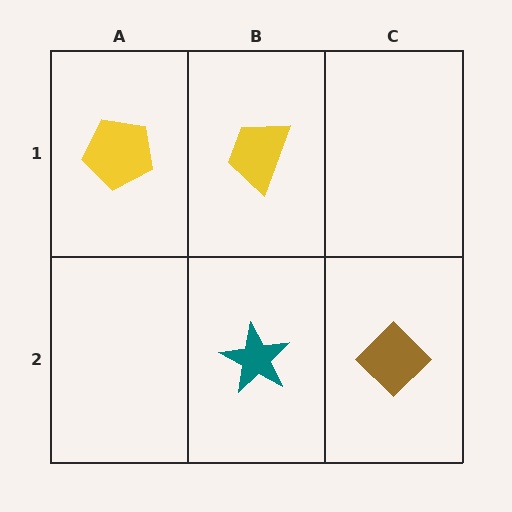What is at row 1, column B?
A yellow trapezoid.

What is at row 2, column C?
A brown diamond.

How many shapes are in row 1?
2 shapes.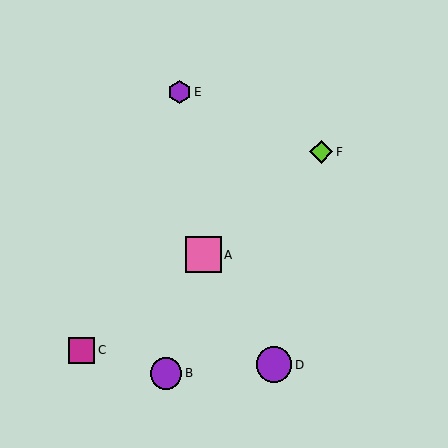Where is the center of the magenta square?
The center of the magenta square is at (82, 350).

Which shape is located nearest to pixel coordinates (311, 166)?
The lime diamond (labeled F) at (321, 152) is nearest to that location.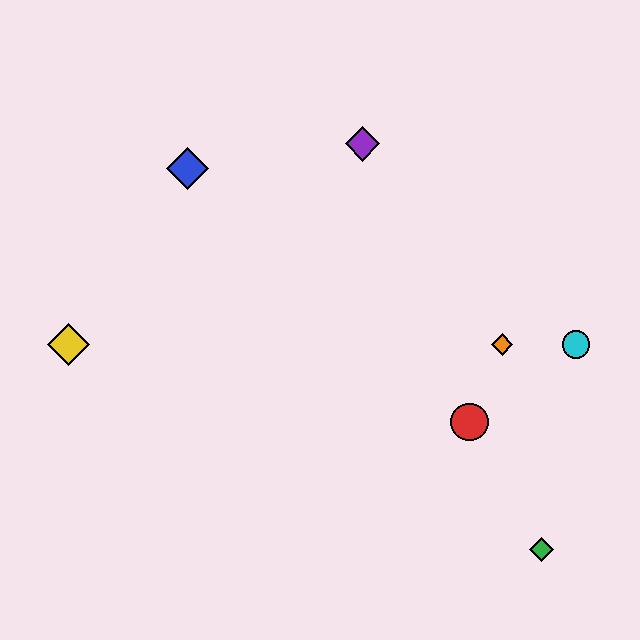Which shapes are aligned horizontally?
The yellow diamond, the orange diamond, the cyan circle are aligned horizontally.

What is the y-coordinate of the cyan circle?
The cyan circle is at y≈345.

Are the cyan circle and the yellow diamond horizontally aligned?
Yes, both are at y≈345.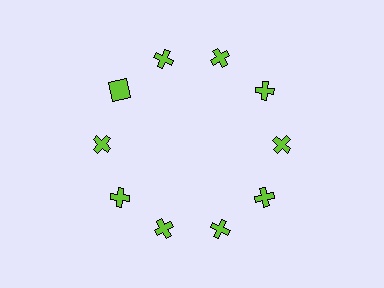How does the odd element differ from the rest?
It has a different shape: square instead of cross.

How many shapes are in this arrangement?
There are 10 shapes arranged in a ring pattern.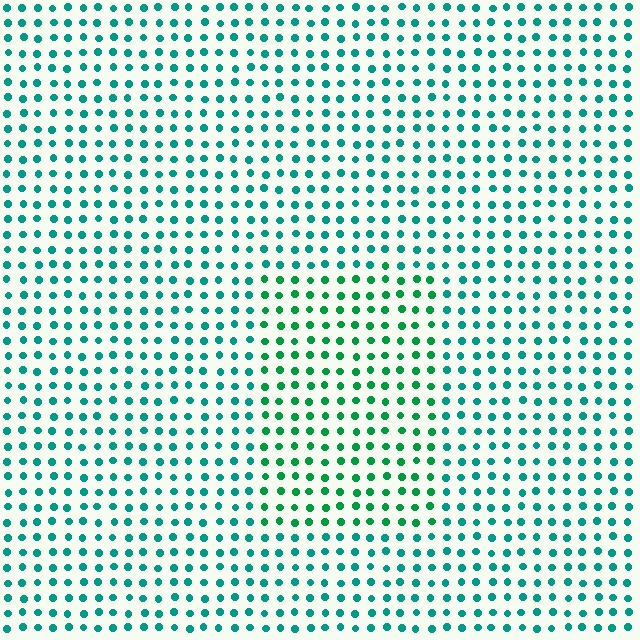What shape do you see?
I see a rectangle.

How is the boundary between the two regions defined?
The boundary is defined purely by a slight shift in hue (about 28 degrees). Spacing, size, and orientation are identical on both sides.